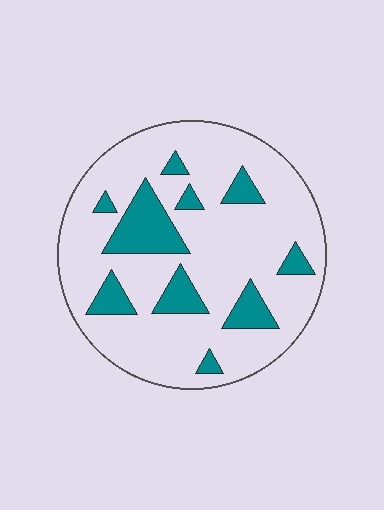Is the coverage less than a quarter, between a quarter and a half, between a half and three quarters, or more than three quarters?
Less than a quarter.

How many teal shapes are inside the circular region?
10.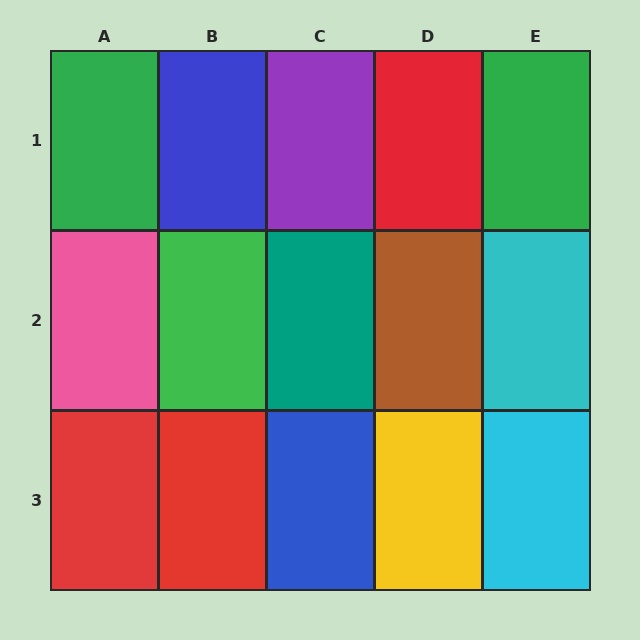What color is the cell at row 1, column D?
Red.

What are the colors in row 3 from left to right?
Red, red, blue, yellow, cyan.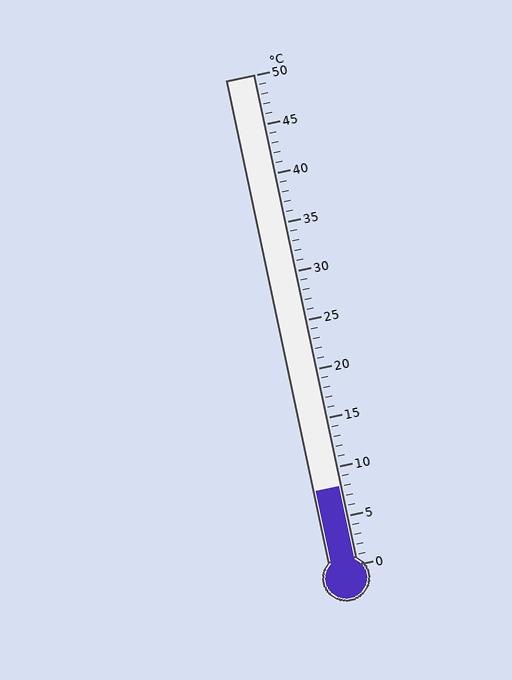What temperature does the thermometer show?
The thermometer shows approximately 8°C.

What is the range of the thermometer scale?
The thermometer scale ranges from 0°C to 50°C.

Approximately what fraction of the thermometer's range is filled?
The thermometer is filled to approximately 15% of its range.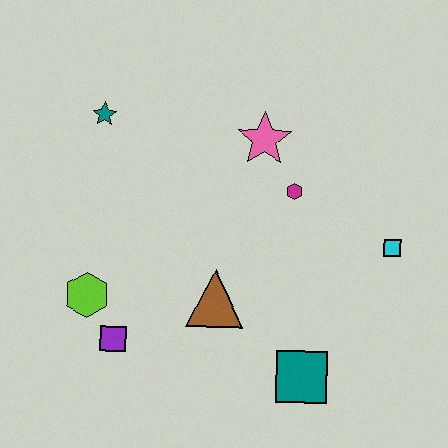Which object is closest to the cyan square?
The magenta hexagon is closest to the cyan square.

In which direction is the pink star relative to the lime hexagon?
The pink star is to the right of the lime hexagon.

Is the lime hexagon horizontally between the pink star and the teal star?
No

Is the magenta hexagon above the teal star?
No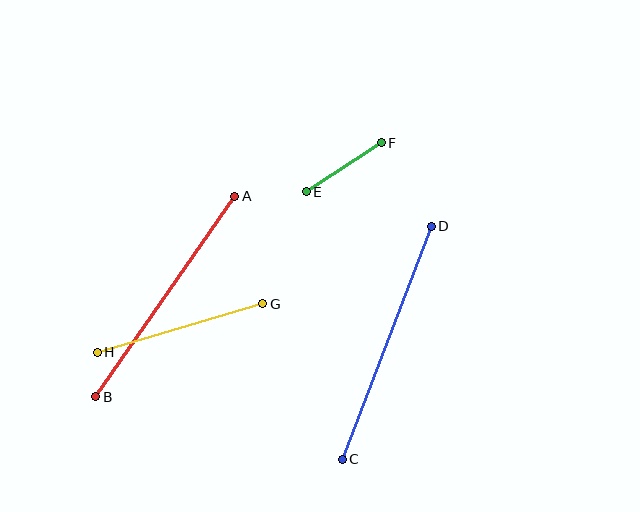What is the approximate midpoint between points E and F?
The midpoint is at approximately (344, 167) pixels.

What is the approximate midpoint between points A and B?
The midpoint is at approximately (165, 296) pixels.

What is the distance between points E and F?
The distance is approximately 90 pixels.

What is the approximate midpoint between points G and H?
The midpoint is at approximately (180, 328) pixels.